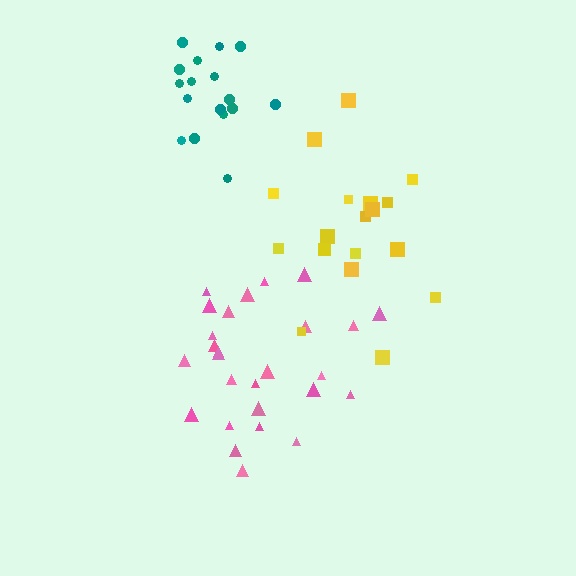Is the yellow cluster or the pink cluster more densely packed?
Pink.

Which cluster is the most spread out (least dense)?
Yellow.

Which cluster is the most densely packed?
Teal.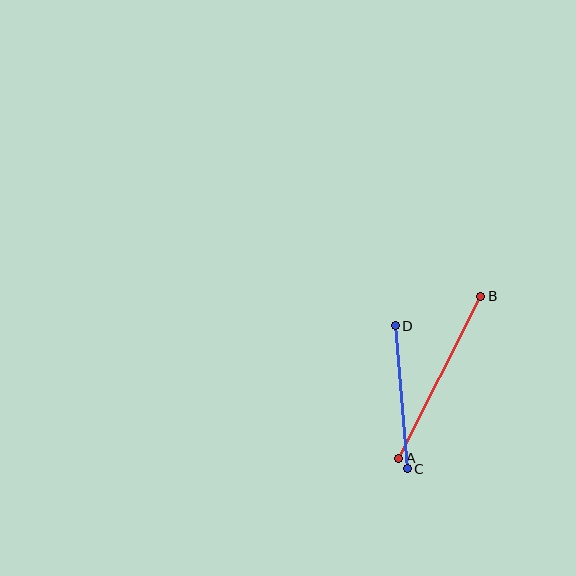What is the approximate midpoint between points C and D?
The midpoint is at approximately (401, 397) pixels.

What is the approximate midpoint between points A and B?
The midpoint is at approximately (440, 377) pixels.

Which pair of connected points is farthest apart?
Points A and B are farthest apart.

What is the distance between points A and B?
The distance is approximately 182 pixels.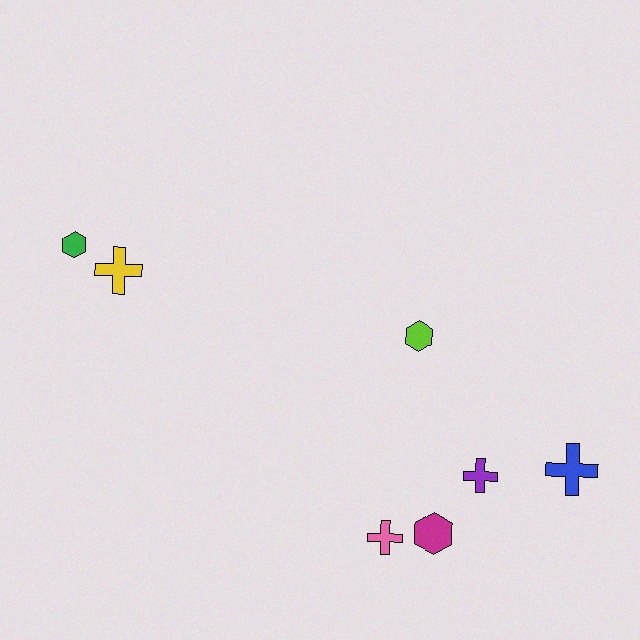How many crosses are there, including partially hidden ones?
There are 4 crosses.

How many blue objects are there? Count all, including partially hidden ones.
There is 1 blue object.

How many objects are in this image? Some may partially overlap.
There are 7 objects.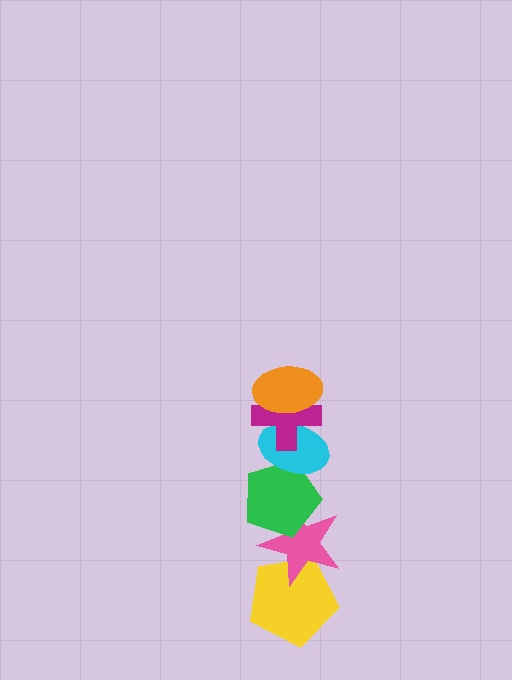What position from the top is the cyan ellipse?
The cyan ellipse is 3rd from the top.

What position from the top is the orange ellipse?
The orange ellipse is 1st from the top.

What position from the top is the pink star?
The pink star is 5th from the top.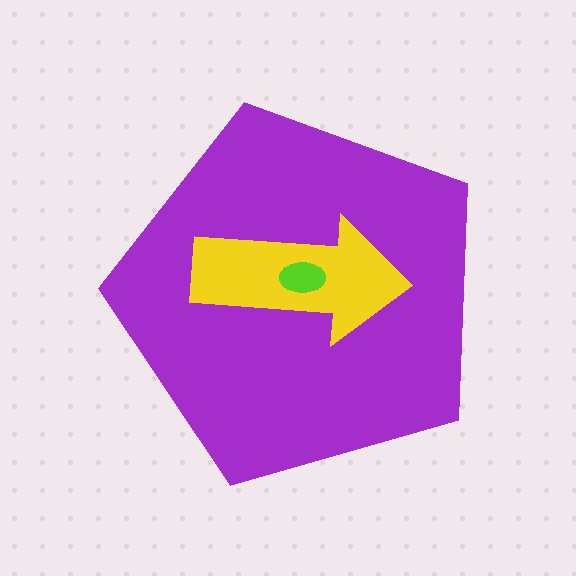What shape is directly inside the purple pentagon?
The yellow arrow.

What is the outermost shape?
The purple pentagon.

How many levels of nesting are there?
3.